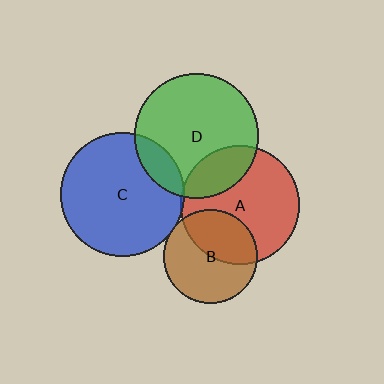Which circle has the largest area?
Circle D (green).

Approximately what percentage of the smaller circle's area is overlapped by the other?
Approximately 5%.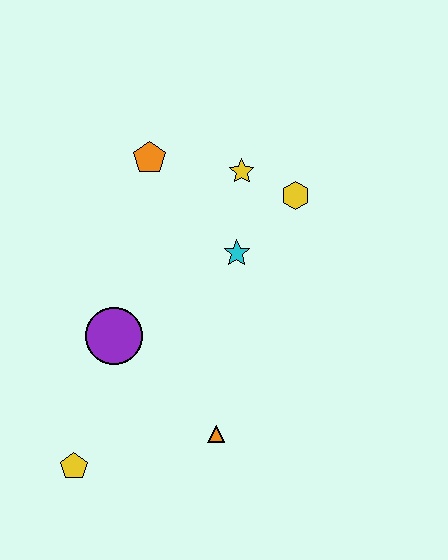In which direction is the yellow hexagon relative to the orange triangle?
The yellow hexagon is above the orange triangle.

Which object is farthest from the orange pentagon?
The yellow pentagon is farthest from the orange pentagon.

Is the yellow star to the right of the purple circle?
Yes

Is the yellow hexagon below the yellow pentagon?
No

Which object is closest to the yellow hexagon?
The yellow star is closest to the yellow hexagon.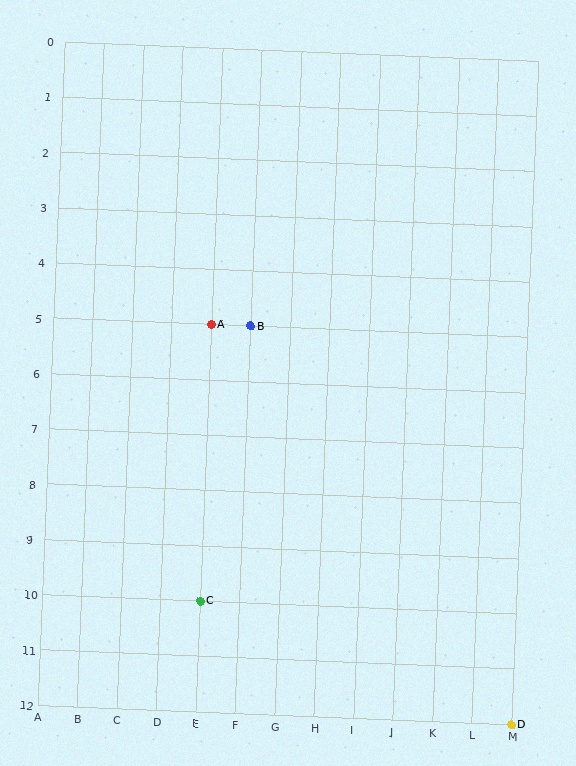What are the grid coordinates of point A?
Point A is at grid coordinates (E, 5).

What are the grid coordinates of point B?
Point B is at grid coordinates (F, 5).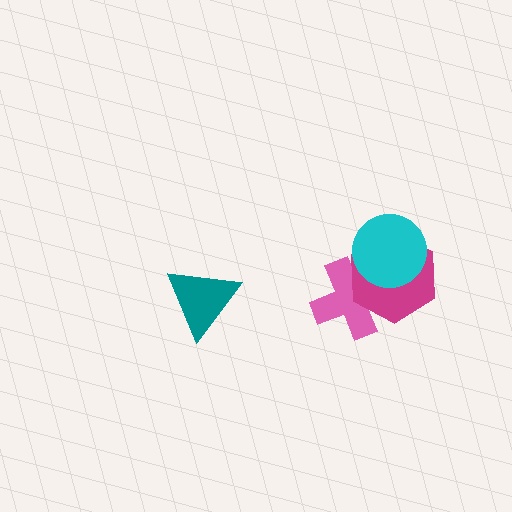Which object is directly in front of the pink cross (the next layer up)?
The magenta hexagon is directly in front of the pink cross.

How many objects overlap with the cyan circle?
2 objects overlap with the cyan circle.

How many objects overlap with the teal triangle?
0 objects overlap with the teal triangle.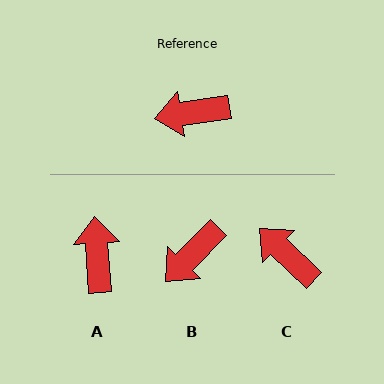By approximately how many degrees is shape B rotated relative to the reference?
Approximately 37 degrees counter-clockwise.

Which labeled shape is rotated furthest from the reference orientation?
A, about 95 degrees away.